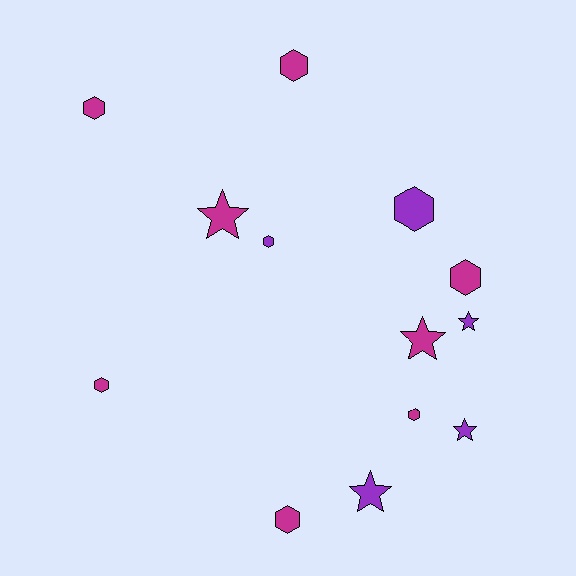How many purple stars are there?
There are 3 purple stars.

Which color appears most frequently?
Magenta, with 8 objects.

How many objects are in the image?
There are 13 objects.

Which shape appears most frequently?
Hexagon, with 8 objects.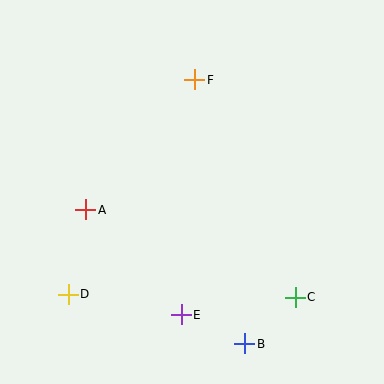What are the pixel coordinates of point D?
Point D is at (68, 294).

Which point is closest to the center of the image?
Point A at (86, 210) is closest to the center.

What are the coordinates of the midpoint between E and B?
The midpoint between E and B is at (213, 329).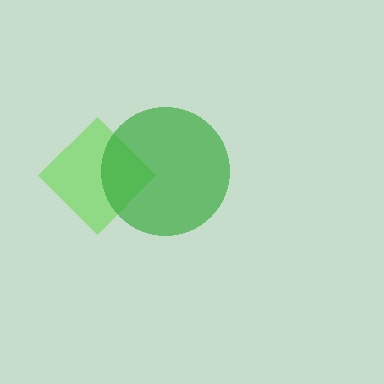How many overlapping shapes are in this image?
There are 2 overlapping shapes in the image.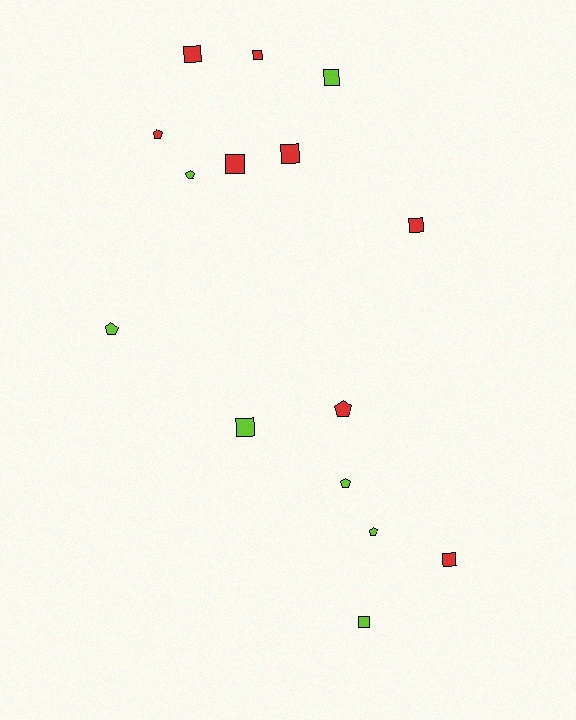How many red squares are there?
There are 6 red squares.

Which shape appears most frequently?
Square, with 9 objects.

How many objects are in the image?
There are 15 objects.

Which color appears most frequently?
Red, with 8 objects.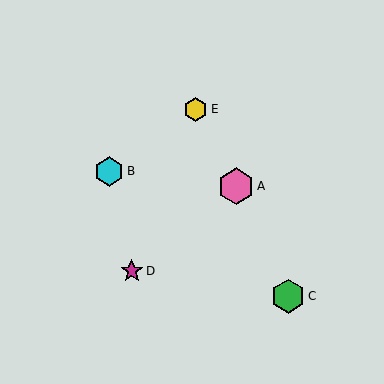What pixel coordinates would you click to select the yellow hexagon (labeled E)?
Click at (196, 109) to select the yellow hexagon E.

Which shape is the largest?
The pink hexagon (labeled A) is the largest.